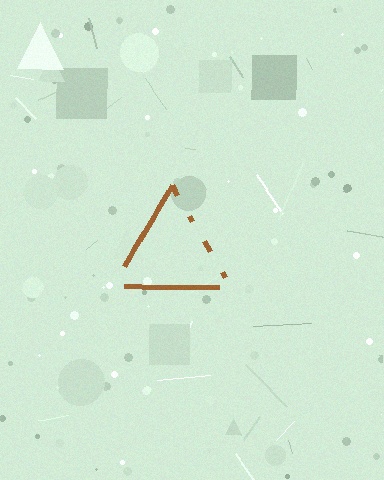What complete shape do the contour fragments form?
The contour fragments form a triangle.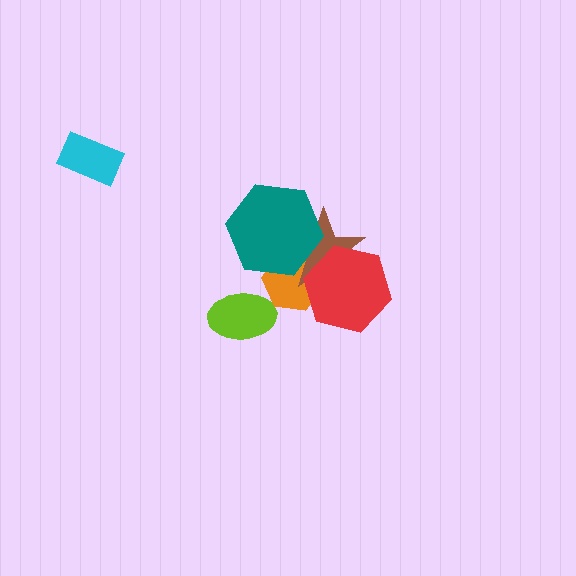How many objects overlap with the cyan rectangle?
0 objects overlap with the cyan rectangle.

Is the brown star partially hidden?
Yes, it is partially covered by another shape.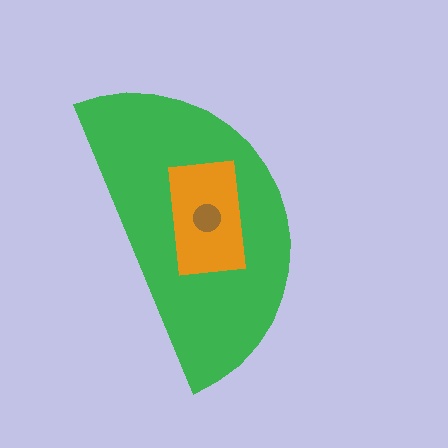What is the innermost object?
The brown circle.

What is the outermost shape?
The green semicircle.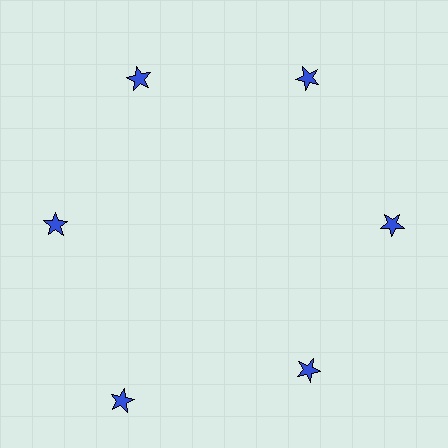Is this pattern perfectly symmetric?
No. The 6 blue stars are arranged in a ring, but one element near the 7 o'clock position is pushed outward from the center, breaking the 6-fold rotational symmetry.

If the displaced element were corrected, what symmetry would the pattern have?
It would have 6-fold rotational symmetry — the pattern would map onto itself every 60 degrees.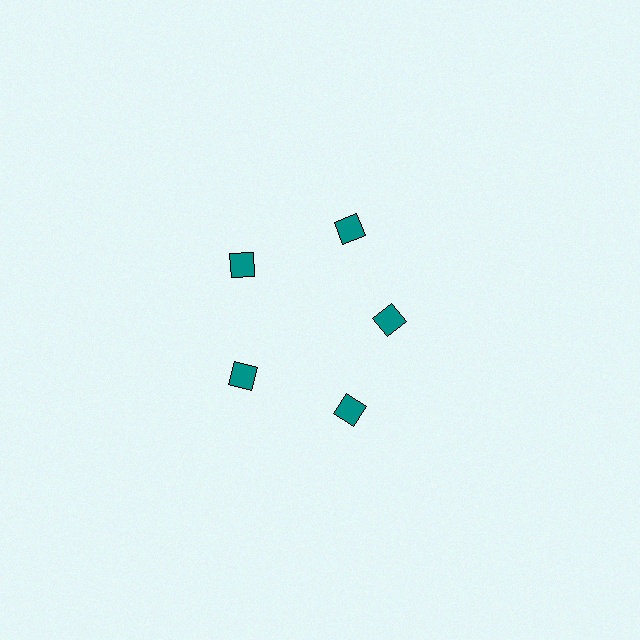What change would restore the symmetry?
The symmetry would be restored by moving it outward, back onto the ring so that all 5 diamonds sit at equal angles and equal distance from the center.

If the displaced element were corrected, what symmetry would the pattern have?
It would have 5-fold rotational symmetry — the pattern would map onto itself every 72 degrees.